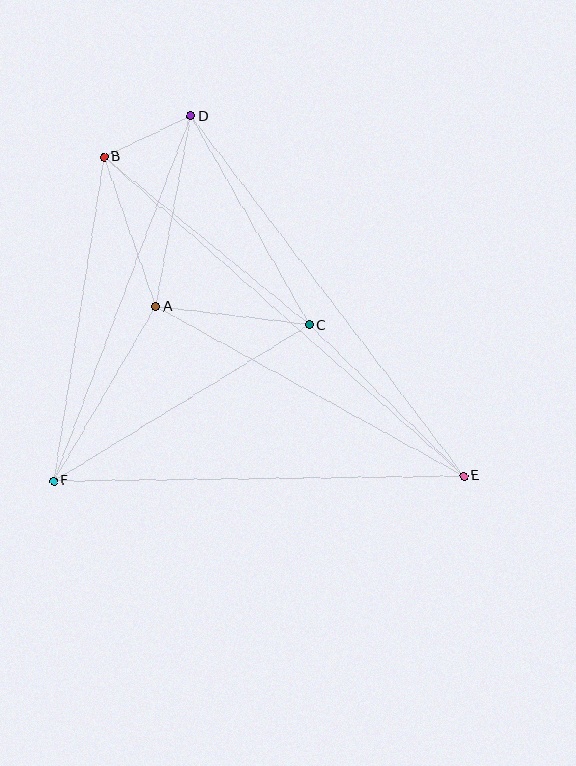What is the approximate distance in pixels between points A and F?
The distance between A and F is approximately 202 pixels.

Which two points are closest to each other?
Points B and D are closest to each other.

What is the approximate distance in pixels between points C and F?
The distance between C and F is approximately 300 pixels.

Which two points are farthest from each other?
Points B and E are farthest from each other.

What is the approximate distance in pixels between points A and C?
The distance between A and C is approximately 155 pixels.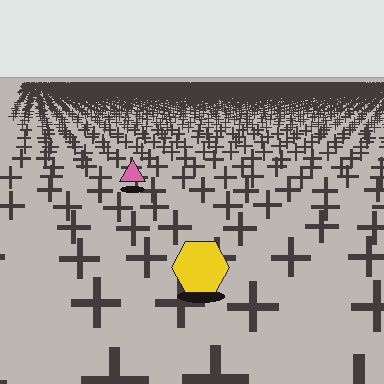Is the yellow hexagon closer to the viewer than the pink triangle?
Yes. The yellow hexagon is closer — you can tell from the texture gradient: the ground texture is coarser near it.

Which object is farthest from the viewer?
The pink triangle is farthest from the viewer. It appears smaller and the ground texture around it is denser.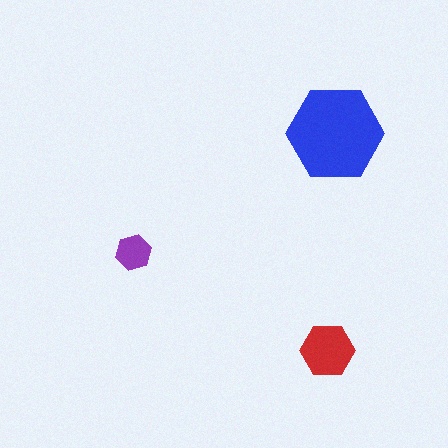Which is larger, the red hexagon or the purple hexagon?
The red one.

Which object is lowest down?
The red hexagon is bottommost.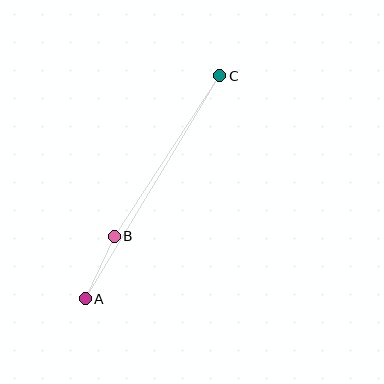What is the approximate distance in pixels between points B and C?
The distance between B and C is approximately 192 pixels.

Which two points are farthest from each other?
Points A and C are farthest from each other.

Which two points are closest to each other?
Points A and B are closest to each other.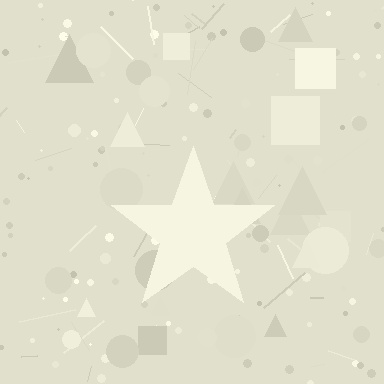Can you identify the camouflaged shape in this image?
The camouflaged shape is a star.